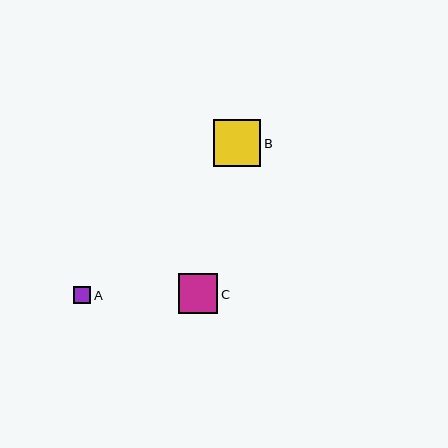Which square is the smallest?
Square A is the smallest with a size of approximately 17 pixels.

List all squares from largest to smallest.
From largest to smallest: B, C, A.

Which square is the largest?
Square B is the largest with a size of approximately 48 pixels.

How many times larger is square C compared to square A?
Square C is approximately 2.3 times the size of square A.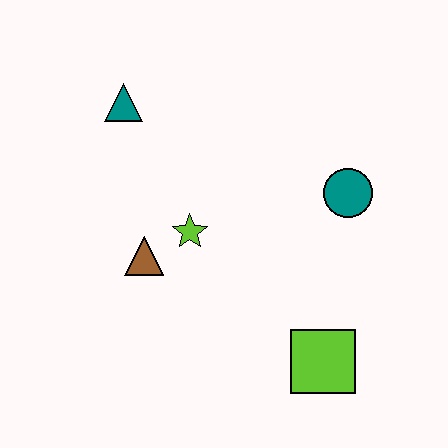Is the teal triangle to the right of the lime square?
No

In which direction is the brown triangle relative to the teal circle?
The brown triangle is to the left of the teal circle.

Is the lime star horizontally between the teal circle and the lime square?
No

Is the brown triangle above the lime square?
Yes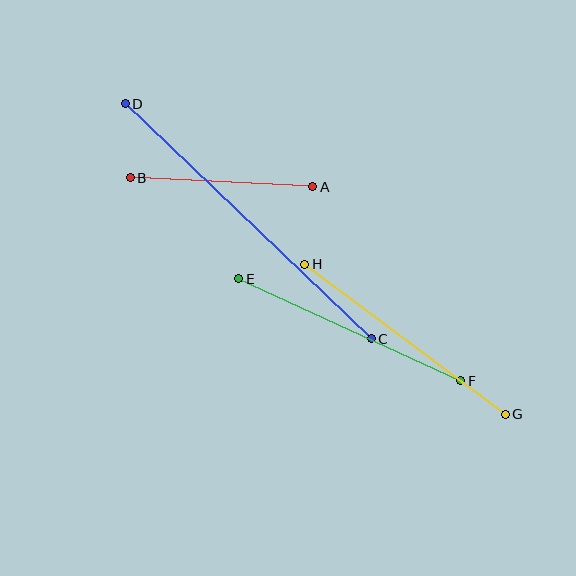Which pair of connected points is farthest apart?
Points C and D are farthest apart.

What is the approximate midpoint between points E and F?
The midpoint is at approximately (350, 330) pixels.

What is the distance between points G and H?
The distance is approximately 250 pixels.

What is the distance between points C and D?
The distance is approximately 340 pixels.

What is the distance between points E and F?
The distance is approximately 244 pixels.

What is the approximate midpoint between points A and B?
The midpoint is at approximately (222, 182) pixels.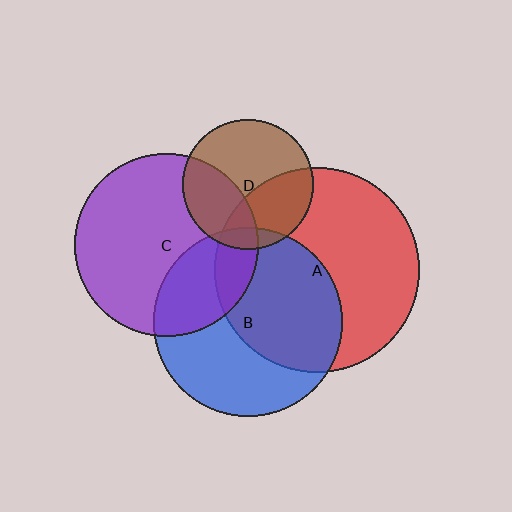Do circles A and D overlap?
Yes.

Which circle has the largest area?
Circle A (red).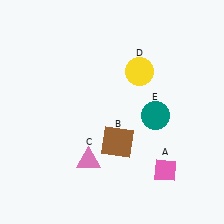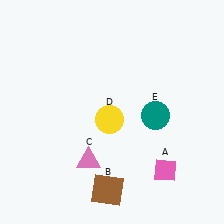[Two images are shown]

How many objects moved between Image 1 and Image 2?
2 objects moved between the two images.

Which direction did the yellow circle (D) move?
The yellow circle (D) moved down.